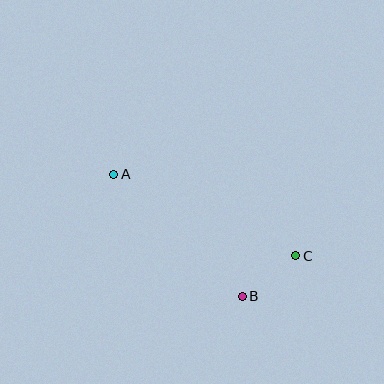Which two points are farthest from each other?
Points A and C are farthest from each other.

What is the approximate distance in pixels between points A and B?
The distance between A and B is approximately 177 pixels.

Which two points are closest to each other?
Points B and C are closest to each other.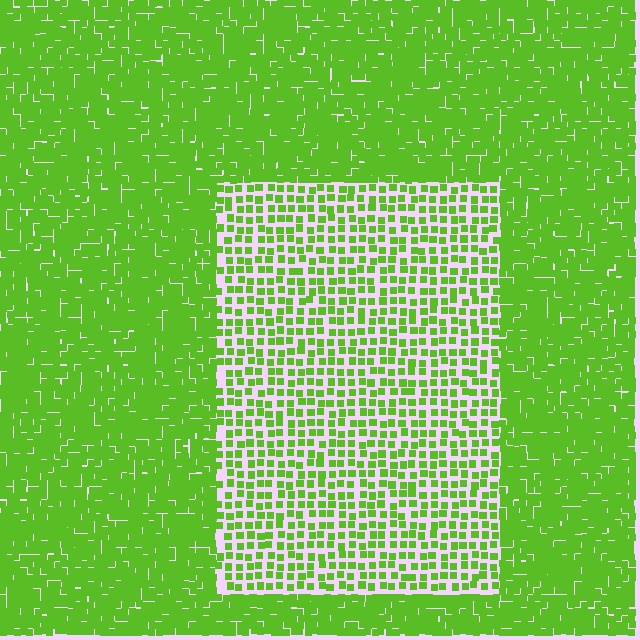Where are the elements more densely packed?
The elements are more densely packed outside the rectangle boundary.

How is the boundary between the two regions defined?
The boundary is defined by a change in element density (approximately 2.3x ratio). All elements are the same color, size, and shape.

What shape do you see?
I see a rectangle.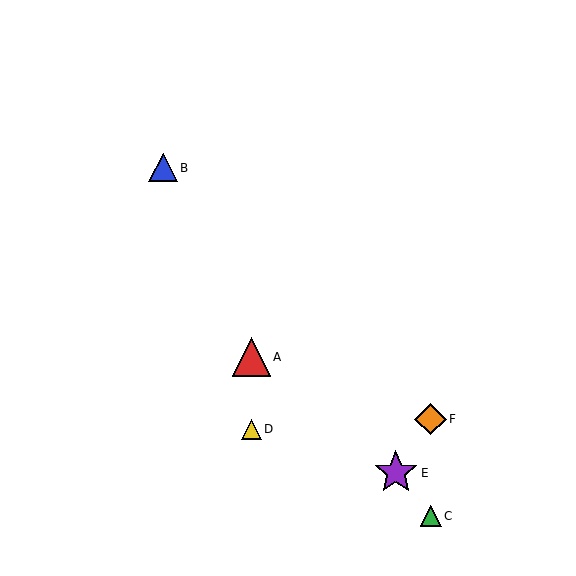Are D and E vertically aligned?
No, D is at x≈251 and E is at x≈396.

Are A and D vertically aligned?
Yes, both are at x≈251.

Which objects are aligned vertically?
Objects A, D are aligned vertically.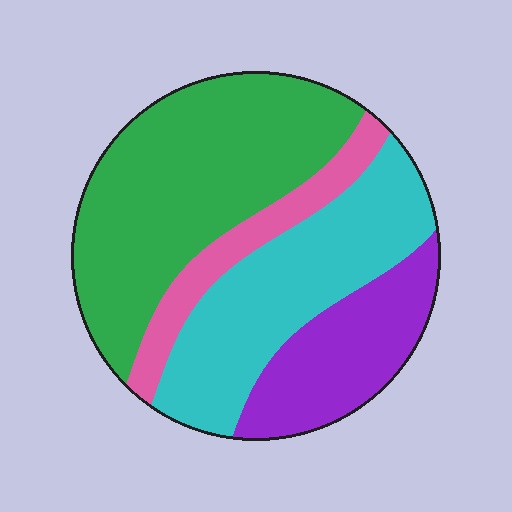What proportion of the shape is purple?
Purple takes up about one fifth (1/5) of the shape.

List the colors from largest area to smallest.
From largest to smallest: green, cyan, purple, pink.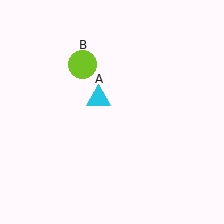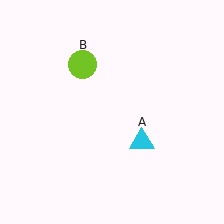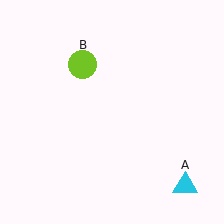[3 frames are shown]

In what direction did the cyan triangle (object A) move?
The cyan triangle (object A) moved down and to the right.